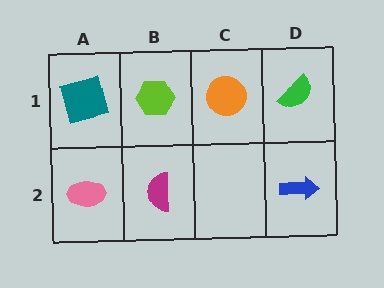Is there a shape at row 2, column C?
No, that cell is empty.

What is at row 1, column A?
A teal square.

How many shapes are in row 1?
4 shapes.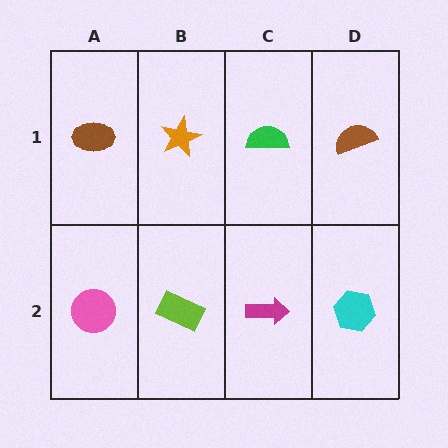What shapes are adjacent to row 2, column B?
An orange star (row 1, column B), a pink circle (row 2, column A), a magenta arrow (row 2, column C).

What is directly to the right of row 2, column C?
A cyan hexagon.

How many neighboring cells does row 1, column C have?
3.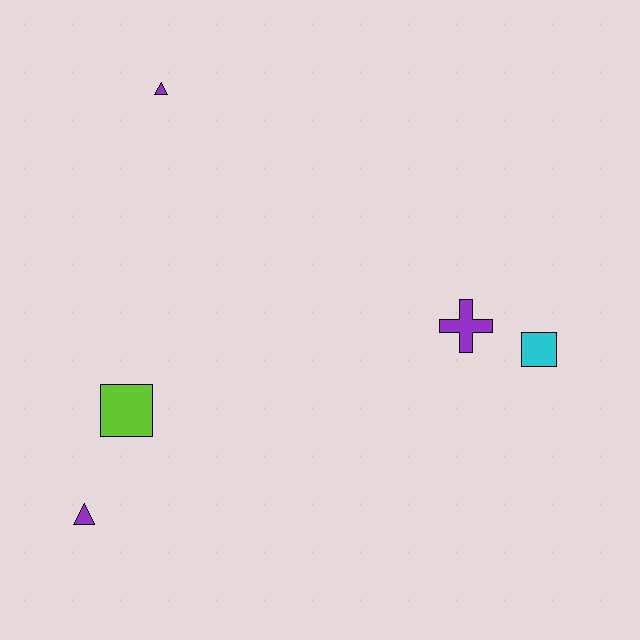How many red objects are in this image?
There are no red objects.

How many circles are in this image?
There are no circles.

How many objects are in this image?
There are 5 objects.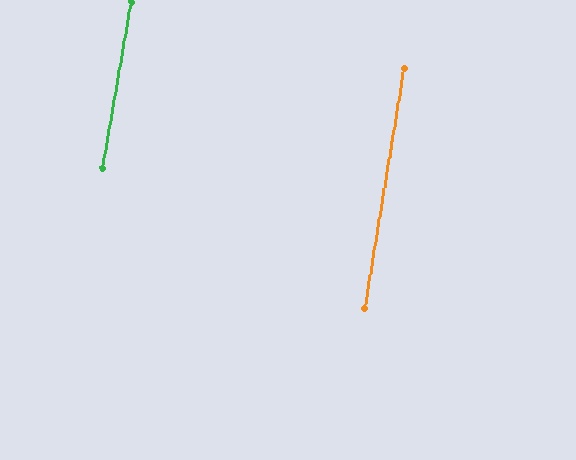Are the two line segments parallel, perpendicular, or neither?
Parallel — their directions differ by only 0.2°.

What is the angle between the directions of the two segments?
Approximately 0 degrees.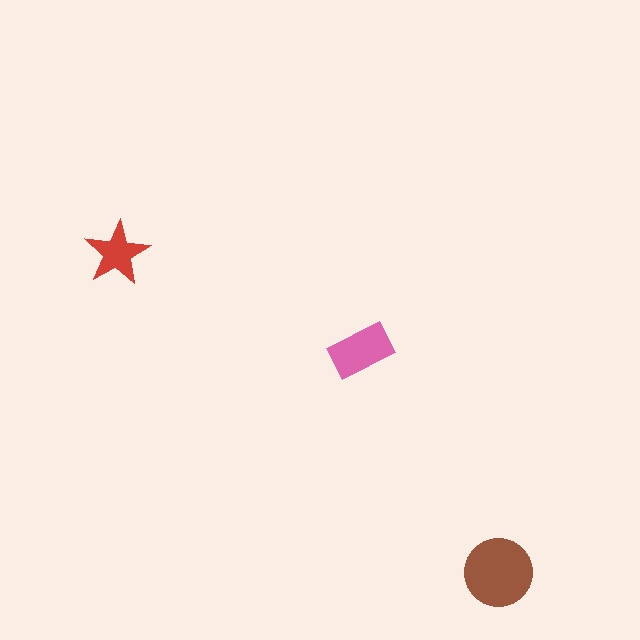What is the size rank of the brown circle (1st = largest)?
1st.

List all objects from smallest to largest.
The red star, the pink rectangle, the brown circle.